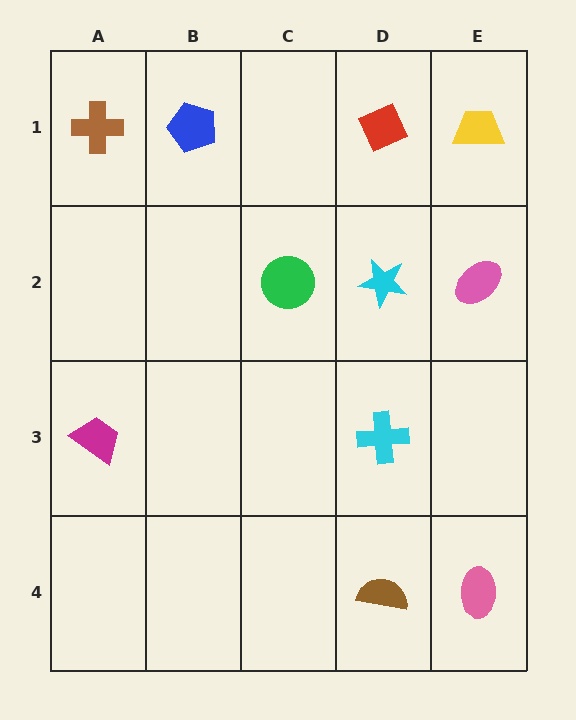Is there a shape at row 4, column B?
No, that cell is empty.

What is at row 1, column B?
A blue pentagon.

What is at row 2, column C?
A green circle.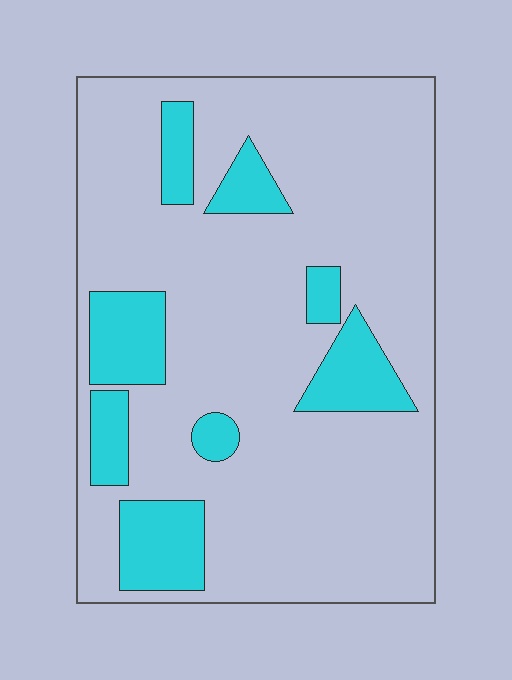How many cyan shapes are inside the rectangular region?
8.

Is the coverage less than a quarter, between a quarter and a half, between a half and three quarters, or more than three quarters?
Less than a quarter.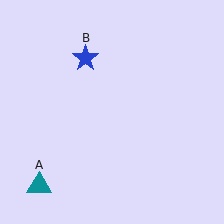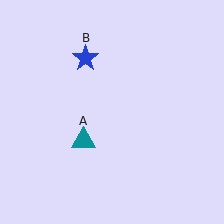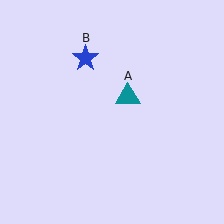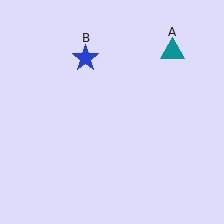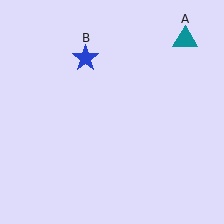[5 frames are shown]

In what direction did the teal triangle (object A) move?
The teal triangle (object A) moved up and to the right.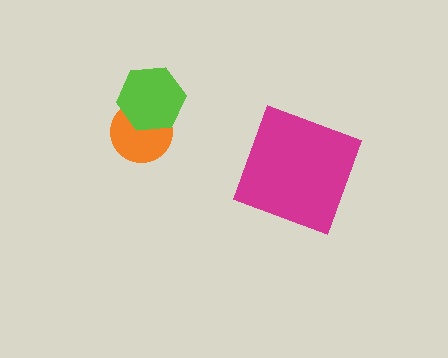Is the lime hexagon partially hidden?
No, no other shape covers it.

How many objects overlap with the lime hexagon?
1 object overlaps with the lime hexagon.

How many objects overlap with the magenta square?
0 objects overlap with the magenta square.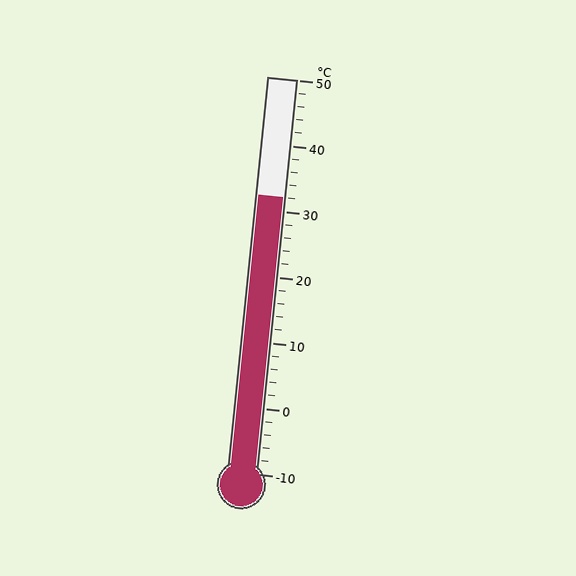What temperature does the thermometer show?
The thermometer shows approximately 32°C.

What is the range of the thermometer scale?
The thermometer scale ranges from -10°C to 50°C.